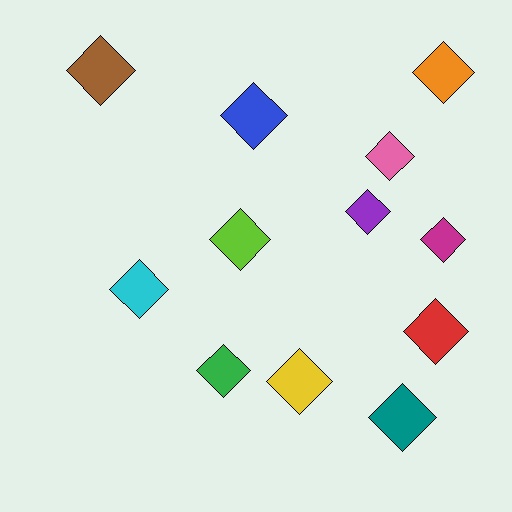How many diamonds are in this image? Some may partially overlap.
There are 12 diamonds.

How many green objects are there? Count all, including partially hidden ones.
There is 1 green object.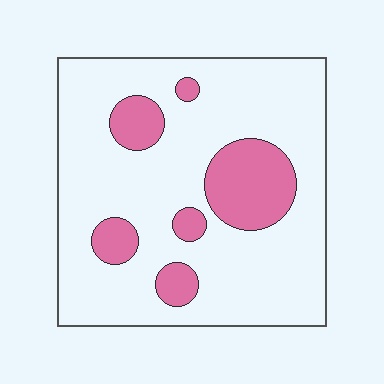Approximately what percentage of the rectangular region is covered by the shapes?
Approximately 20%.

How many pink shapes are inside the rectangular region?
6.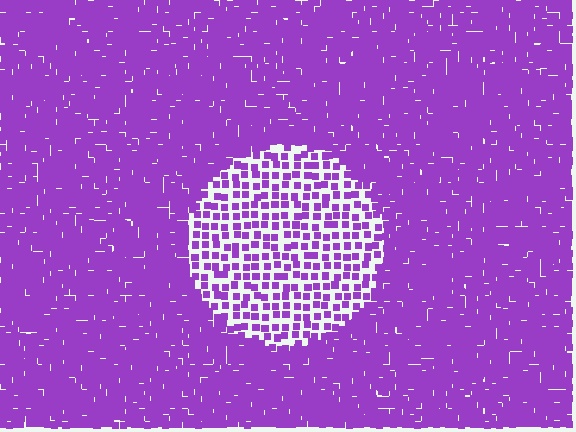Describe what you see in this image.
The image contains small purple elements arranged at two different densities. A circle-shaped region is visible where the elements are less densely packed than the surrounding area.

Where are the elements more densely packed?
The elements are more densely packed outside the circle boundary.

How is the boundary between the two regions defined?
The boundary is defined by a change in element density (approximately 2.6x ratio). All elements are the same color, size, and shape.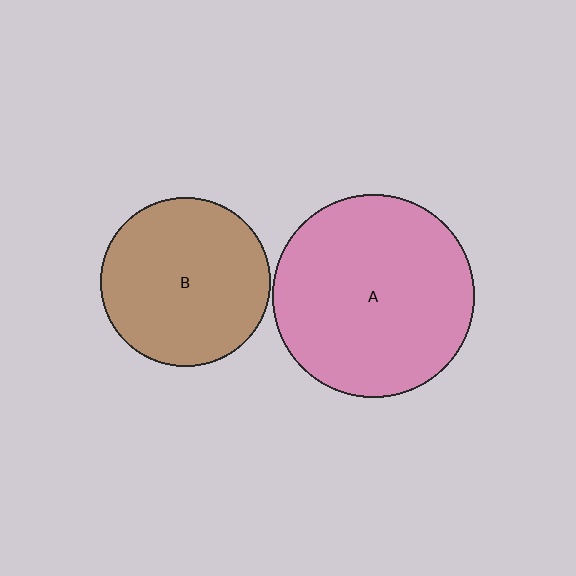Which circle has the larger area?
Circle A (pink).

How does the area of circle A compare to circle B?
Approximately 1.4 times.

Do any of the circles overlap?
No, none of the circles overlap.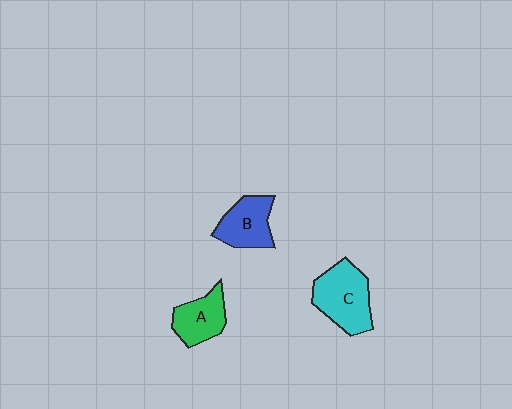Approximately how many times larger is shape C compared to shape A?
Approximately 1.4 times.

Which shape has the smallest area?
Shape A (green).